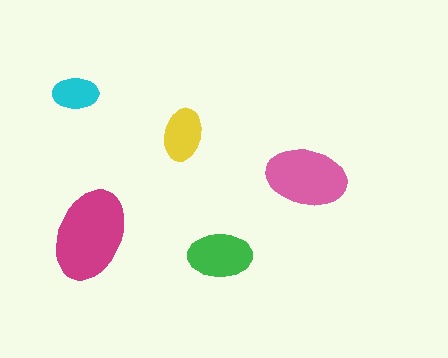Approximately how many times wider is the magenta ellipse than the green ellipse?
About 1.5 times wider.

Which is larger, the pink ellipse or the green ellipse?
The pink one.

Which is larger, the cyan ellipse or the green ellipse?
The green one.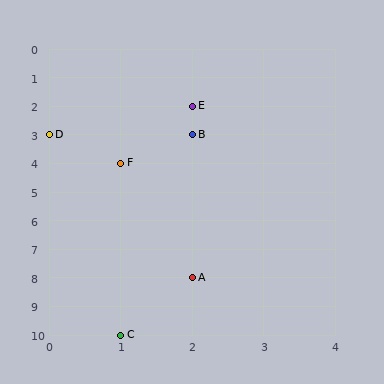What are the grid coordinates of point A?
Point A is at grid coordinates (2, 8).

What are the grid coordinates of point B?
Point B is at grid coordinates (2, 3).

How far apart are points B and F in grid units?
Points B and F are 1 column and 1 row apart (about 1.4 grid units diagonally).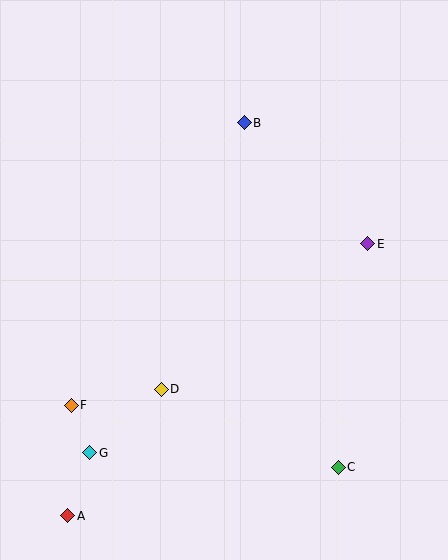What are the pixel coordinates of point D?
Point D is at (161, 389).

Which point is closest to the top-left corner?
Point B is closest to the top-left corner.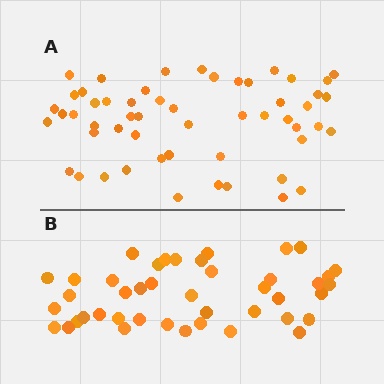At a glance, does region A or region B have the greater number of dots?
Region A (the top region) has more dots.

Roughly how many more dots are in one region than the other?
Region A has roughly 12 or so more dots than region B.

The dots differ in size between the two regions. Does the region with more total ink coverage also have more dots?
No. Region B has more total ink coverage because its dots are larger, but region A actually contains more individual dots. Total area can be misleading — the number of items is what matters here.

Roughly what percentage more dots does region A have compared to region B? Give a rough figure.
About 25% more.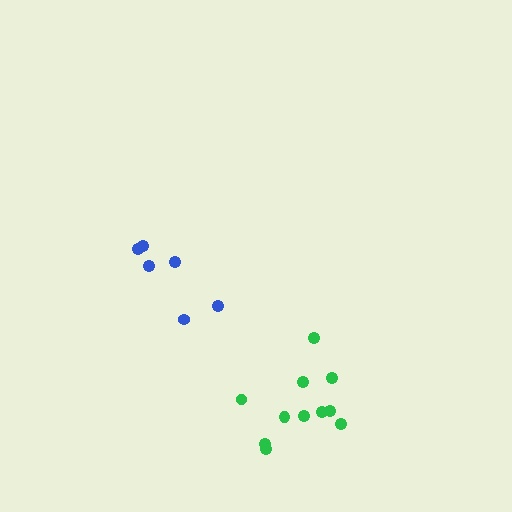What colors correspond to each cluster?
The clusters are colored: green, blue.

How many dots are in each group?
Group 1: 11 dots, Group 2: 6 dots (17 total).